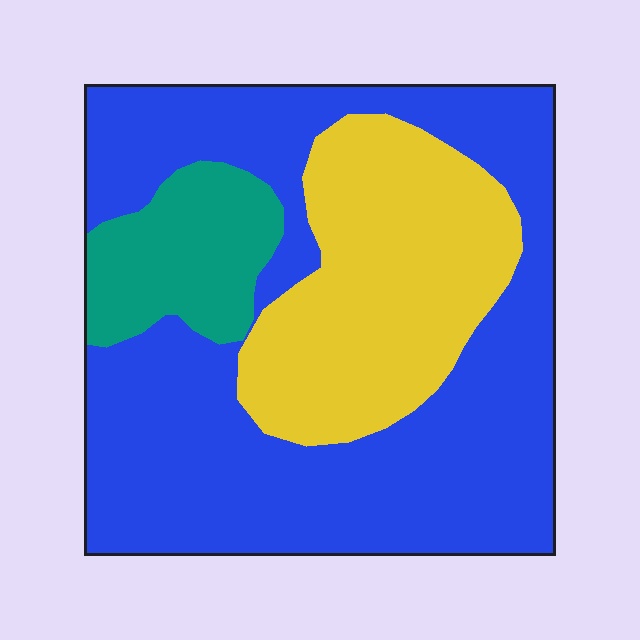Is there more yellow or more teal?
Yellow.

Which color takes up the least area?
Teal, at roughly 10%.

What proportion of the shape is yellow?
Yellow covers about 25% of the shape.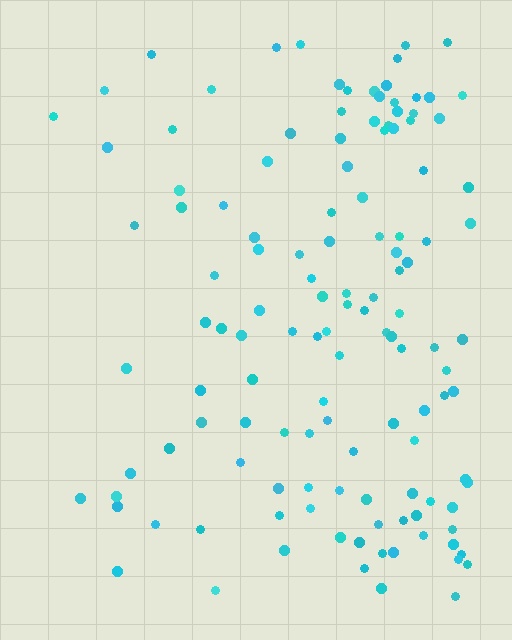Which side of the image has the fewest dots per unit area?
The left.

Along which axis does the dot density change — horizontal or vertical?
Horizontal.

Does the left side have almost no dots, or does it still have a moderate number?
Still a moderate number, just noticeably fewer than the right.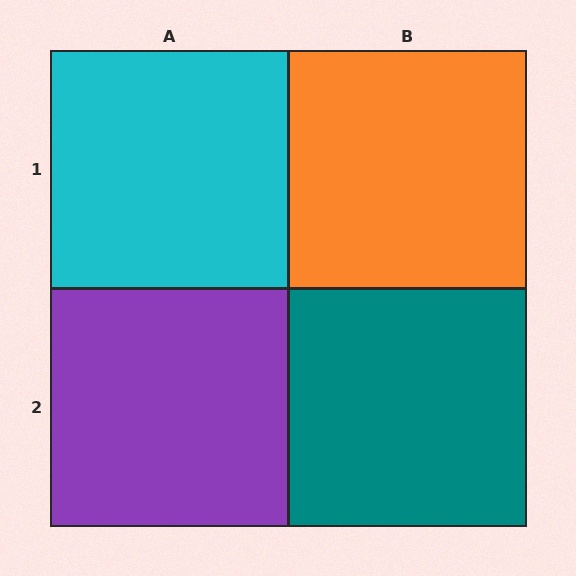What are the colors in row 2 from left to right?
Purple, teal.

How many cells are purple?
1 cell is purple.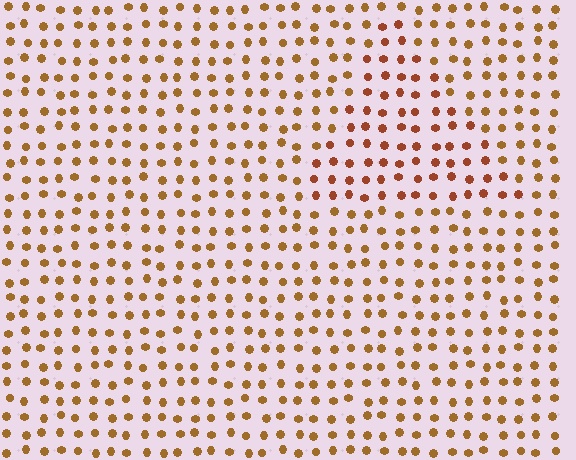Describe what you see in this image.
The image is filled with small brown elements in a uniform arrangement. A triangle-shaped region is visible where the elements are tinted to a slightly different hue, forming a subtle color boundary.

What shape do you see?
I see a triangle.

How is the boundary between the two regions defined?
The boundary is defined purely by a slight shift in hue (about 22 degrees). Spacing, size, and orientation are identical on both sides.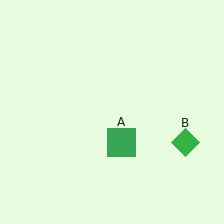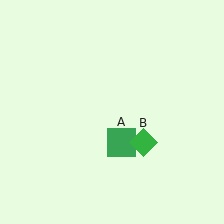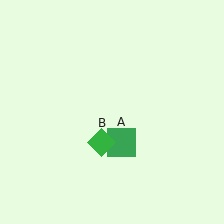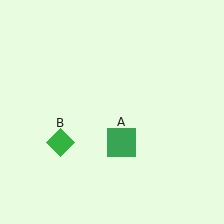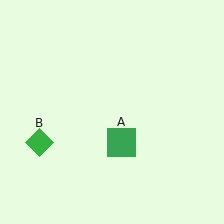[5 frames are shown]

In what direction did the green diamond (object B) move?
The green diamond (object B) moved left.